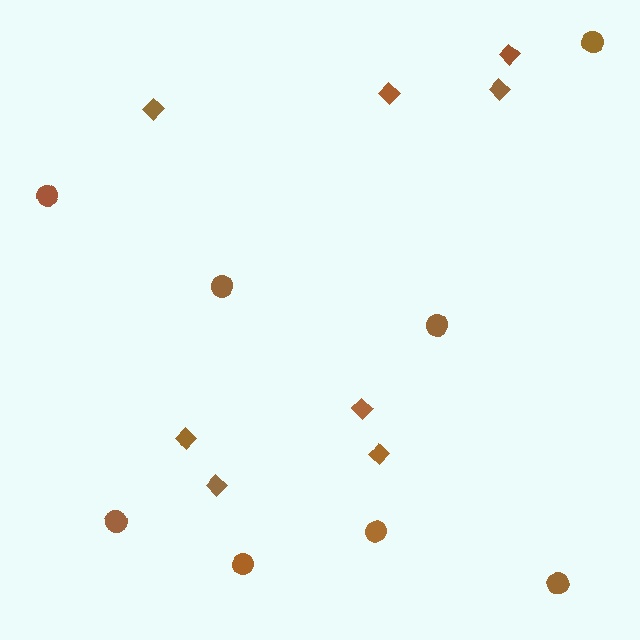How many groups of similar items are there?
There are 2 groups: one group of diamonds (8) and one group of circles (8).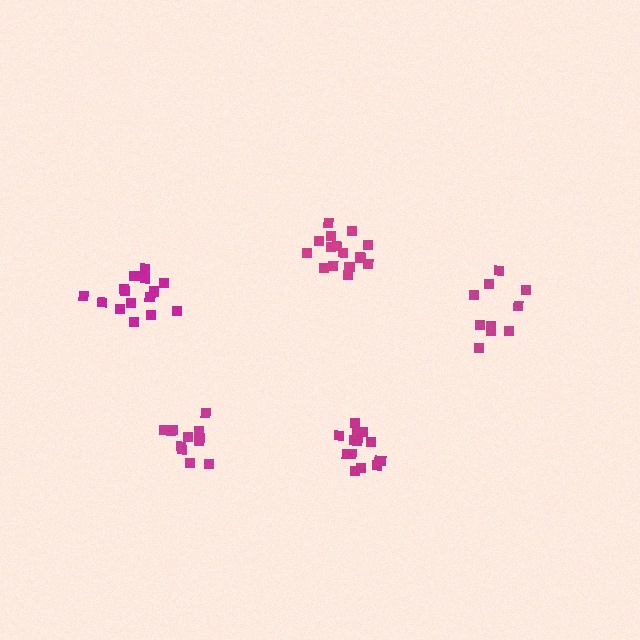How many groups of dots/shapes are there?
There are 5 groups.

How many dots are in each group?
Group 1: 10 dots, Group 2: 12 dots, Group 3: 15 dots, Group 4: 15 dots, Group 5: 16 dots (68 total).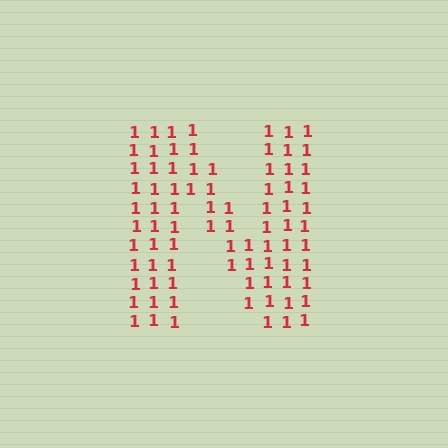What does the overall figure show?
The overall figure shows the letter N.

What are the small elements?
The small elements are digit 1's.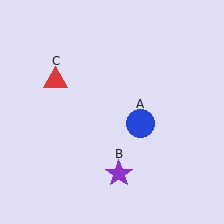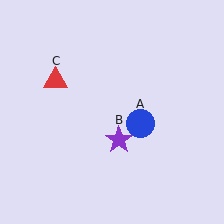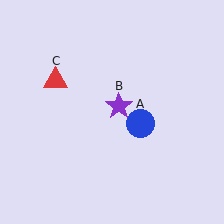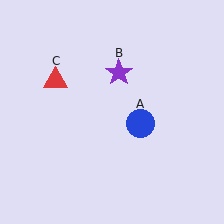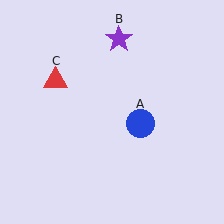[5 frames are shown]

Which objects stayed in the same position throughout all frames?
Blue circle (object A) and red triangle (object C) remained stationary.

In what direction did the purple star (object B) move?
The purple star (object B) moved up.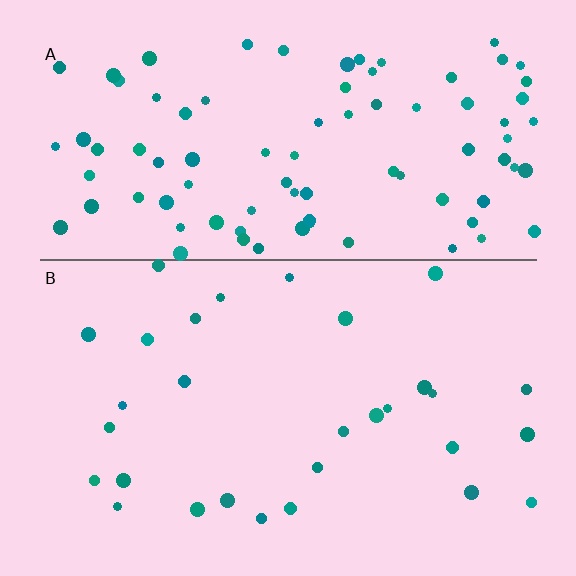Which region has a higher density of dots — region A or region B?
A (the top).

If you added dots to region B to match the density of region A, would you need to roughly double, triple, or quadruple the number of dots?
Approximately triple.